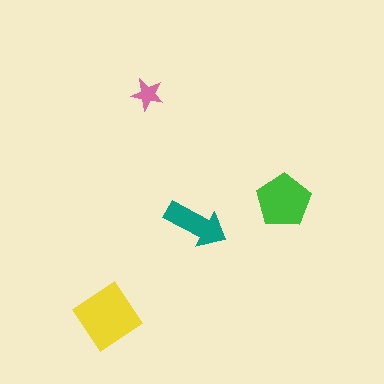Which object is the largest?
The yellow diamond.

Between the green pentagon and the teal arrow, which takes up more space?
The green pentagon.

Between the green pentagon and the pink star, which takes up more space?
The green pentagon.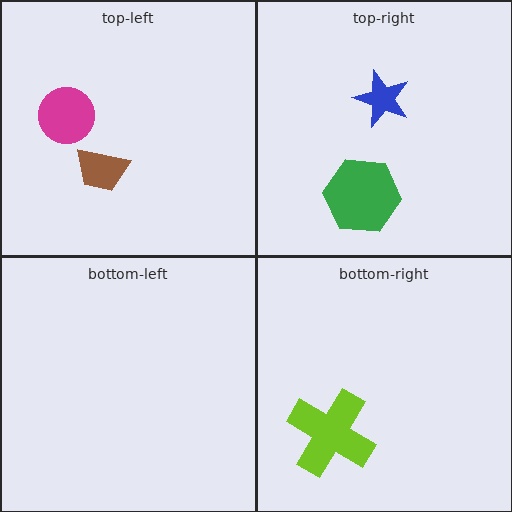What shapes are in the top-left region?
The brown trapezoid, the magenta circle.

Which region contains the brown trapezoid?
The top-left region.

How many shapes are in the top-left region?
2.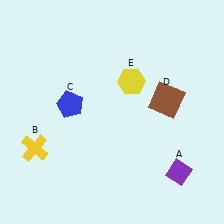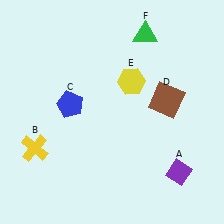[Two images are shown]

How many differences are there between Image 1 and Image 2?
There is 1 difference between the two images.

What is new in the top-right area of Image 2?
A green triangle (F) was added in the top-right area of Image 2.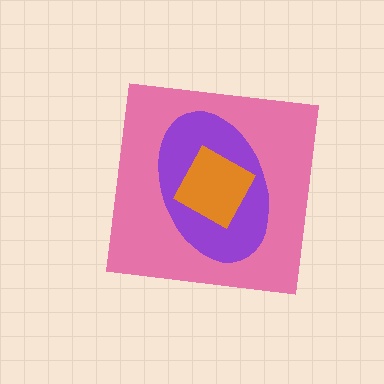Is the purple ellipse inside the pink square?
Yes.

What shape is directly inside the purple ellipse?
The orange square.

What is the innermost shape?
The orange square.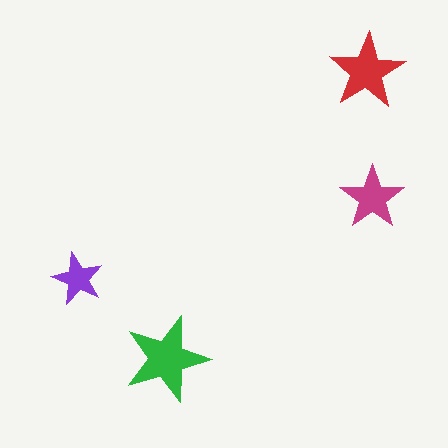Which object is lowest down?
The green star is bottommost.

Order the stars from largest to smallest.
the green one, the red one, the magenta one, the purple one.